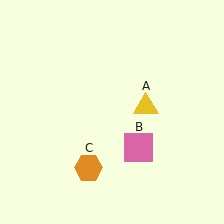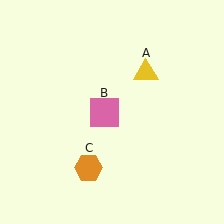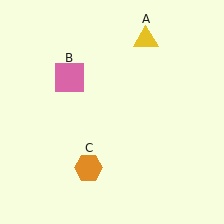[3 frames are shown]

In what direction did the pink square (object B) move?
The pink square (object B) moved up and to the left.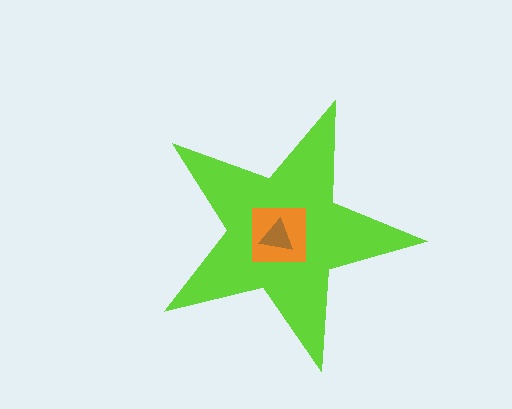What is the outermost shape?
The lime star.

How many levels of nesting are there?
3.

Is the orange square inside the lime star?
Yes.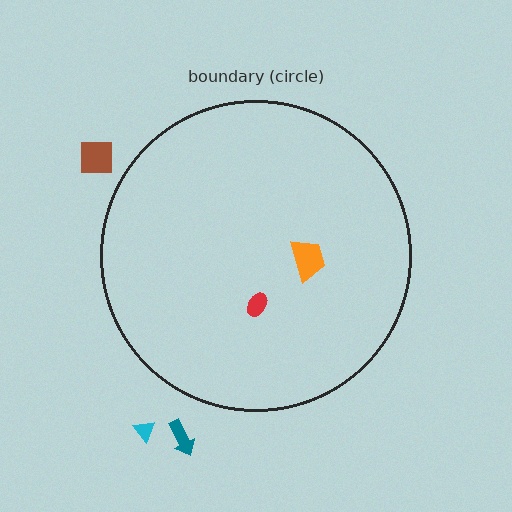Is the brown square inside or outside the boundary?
Outside.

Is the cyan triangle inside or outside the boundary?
Outside.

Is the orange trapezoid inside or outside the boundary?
Inside.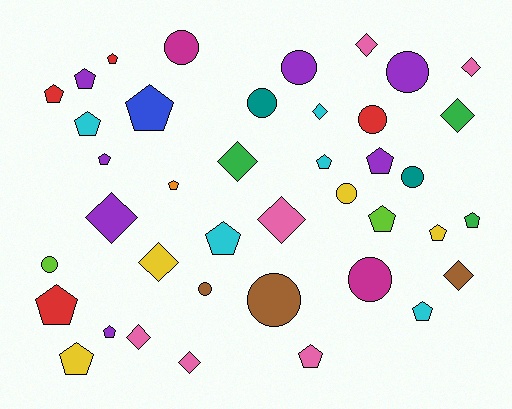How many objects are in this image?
There are 40 objects.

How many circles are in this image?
There are 11 circles.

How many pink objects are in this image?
There are 6 pink objects.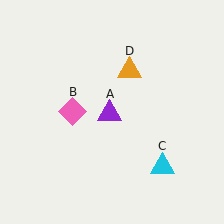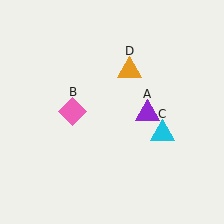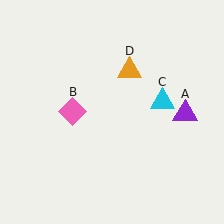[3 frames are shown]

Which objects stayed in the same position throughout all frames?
Pink diamond (object B) and orange triangle (object D) remained stationary.